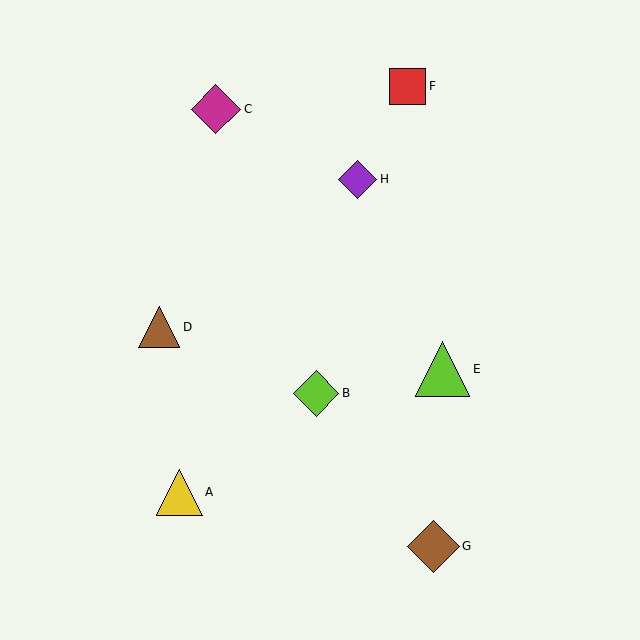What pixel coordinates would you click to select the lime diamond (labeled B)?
Click at (316, 393) to select the lime diamond B.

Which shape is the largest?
The lime triangle (labeled E) is the largest.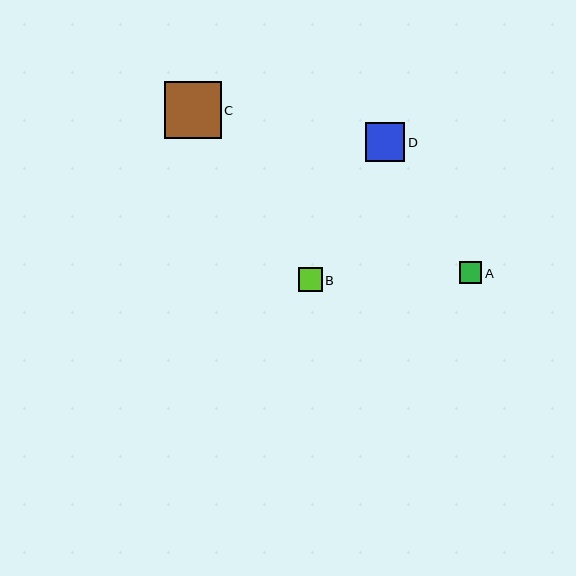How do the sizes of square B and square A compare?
Square B and square A are approximately the same size.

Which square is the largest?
Square C is the largest with a size of approximately 57 pixels.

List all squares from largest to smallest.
From largest to smallest: C, D, B, A.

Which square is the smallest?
Square A is the smallest with a size of approximately 22 pixels.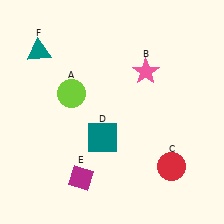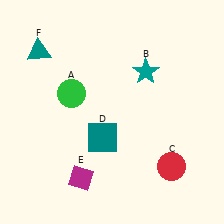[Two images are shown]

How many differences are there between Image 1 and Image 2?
There are 2 differences between the two images.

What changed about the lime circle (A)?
In Image 1, A is lime. In Image 2, it changed to green.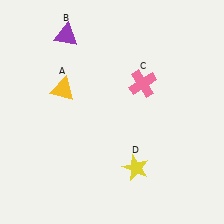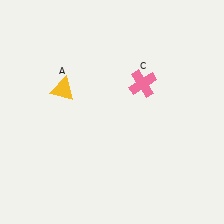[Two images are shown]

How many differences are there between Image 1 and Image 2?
There are 2 differences between the two images.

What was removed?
The yellow star (D), the purple triangle (B) were removed in Image 2.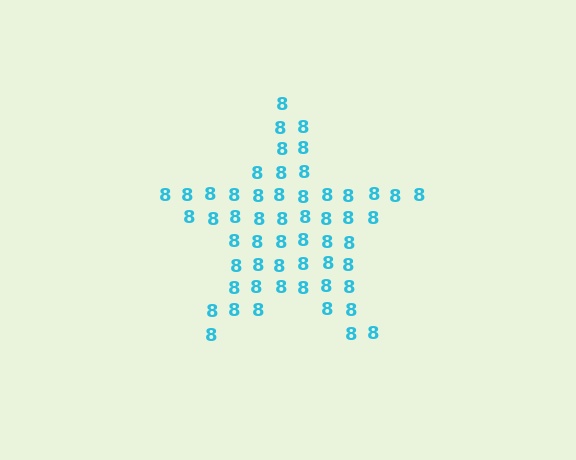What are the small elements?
The small elements are digit 8's.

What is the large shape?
The large shape is a star.